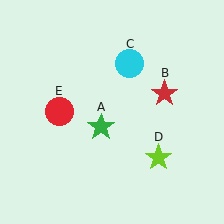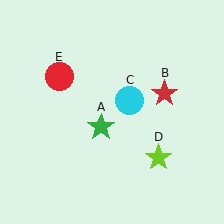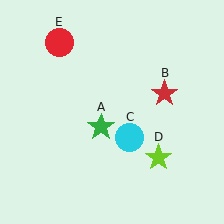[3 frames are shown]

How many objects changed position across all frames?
2 objects changed position: cyan circle (object C), red circle (object E).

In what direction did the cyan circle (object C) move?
The cyan circle (object C) moved down.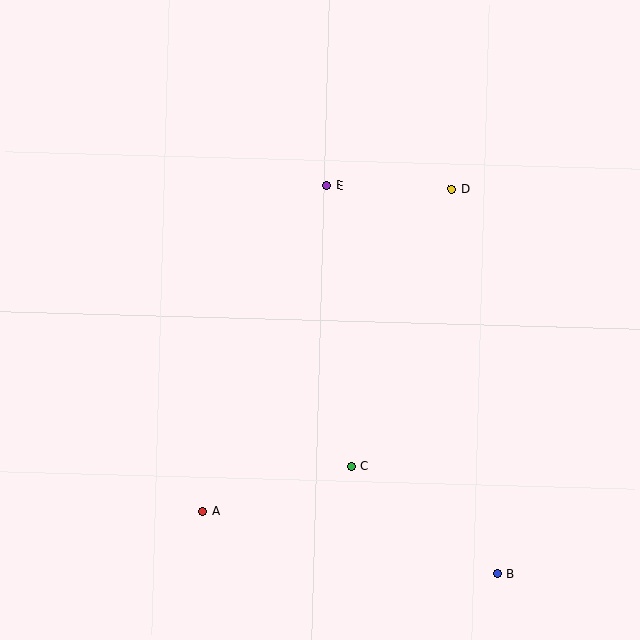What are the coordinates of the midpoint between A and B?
The midpoint between A and B is at (350, 542).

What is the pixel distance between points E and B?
The distance between E and B is 424 pixels.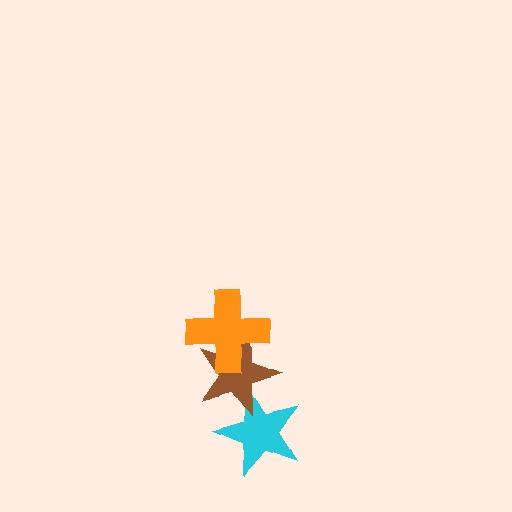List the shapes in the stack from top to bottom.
From top to bottom: the orange cross, the brown star, the cyan star.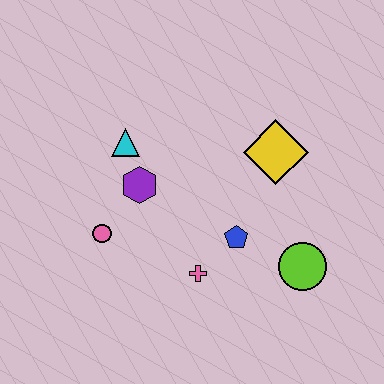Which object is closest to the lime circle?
The blue pentagon is closest to the lime circle.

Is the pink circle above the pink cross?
Yes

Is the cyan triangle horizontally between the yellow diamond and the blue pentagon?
No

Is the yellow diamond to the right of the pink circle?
Yes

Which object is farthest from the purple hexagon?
The lime circle is farthest from the purple hexagon.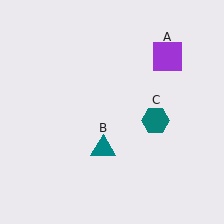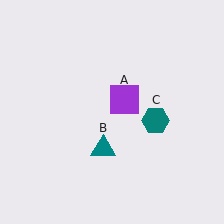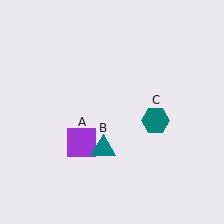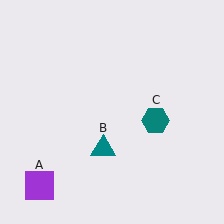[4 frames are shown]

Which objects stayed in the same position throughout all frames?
Teal triangle (object B) and teal hexagon (object C) remained stationary.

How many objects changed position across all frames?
1 object changed position: purple square (object A).